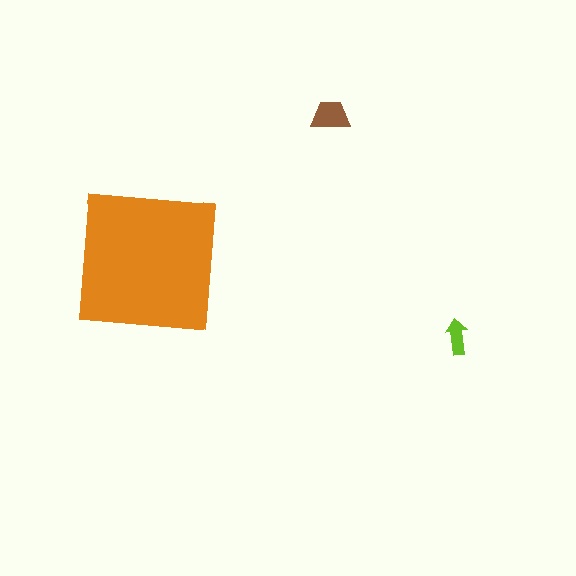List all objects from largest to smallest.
The orange square, the brown trapezoid, the lime arrow.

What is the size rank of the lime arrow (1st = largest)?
3rd.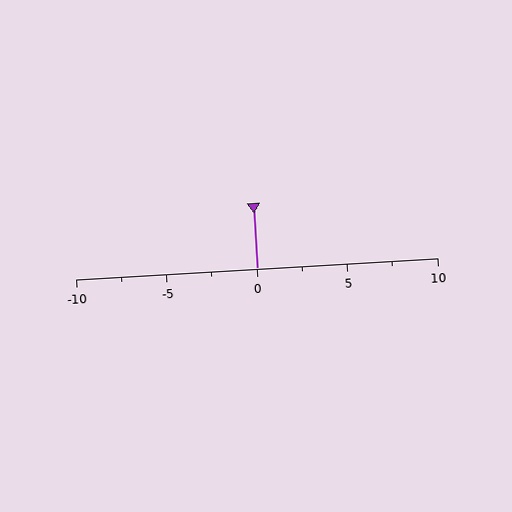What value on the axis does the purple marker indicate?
The marker indicates approximately 0.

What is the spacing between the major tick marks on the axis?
The major ticks are spaced 5 apart.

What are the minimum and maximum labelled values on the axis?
The axis runs from -10 to 10.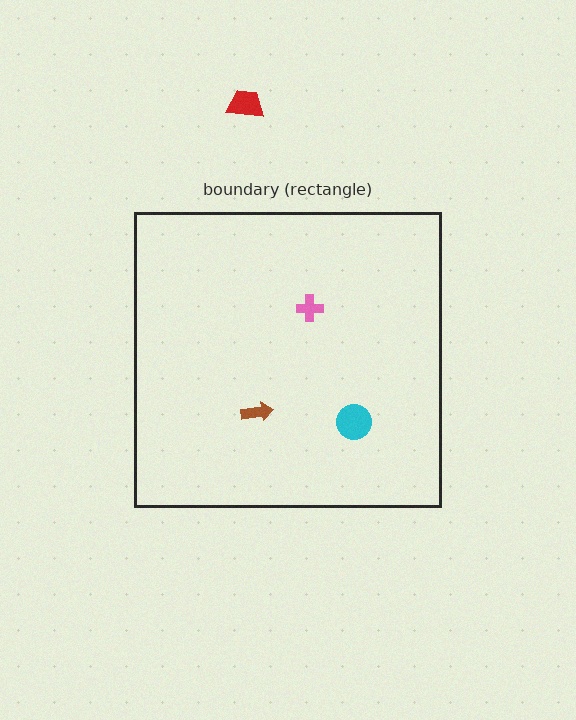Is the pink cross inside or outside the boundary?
Inside.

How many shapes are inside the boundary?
3 inside, 1 outside.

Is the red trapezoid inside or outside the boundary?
Outside.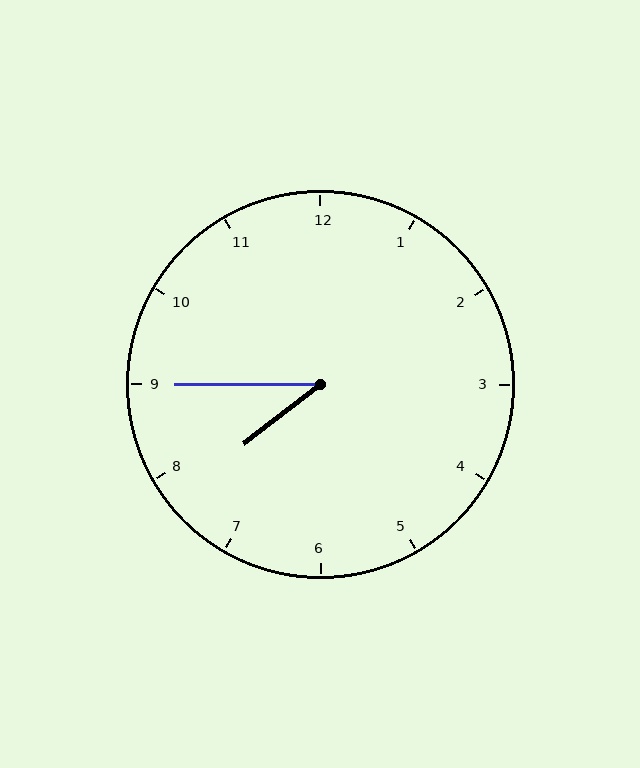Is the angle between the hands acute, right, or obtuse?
It is acute.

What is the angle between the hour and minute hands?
Approximately 38 degrees.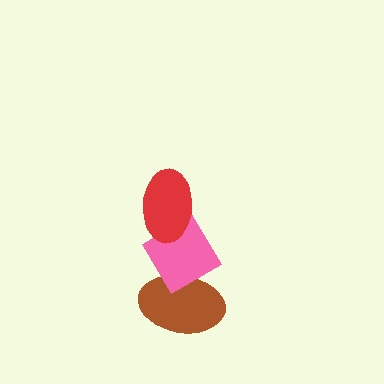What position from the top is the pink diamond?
The pink diamond is 2nd from the top.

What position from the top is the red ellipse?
The red ellipse is 1st from the top.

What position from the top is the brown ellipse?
The brown ellipse is 3rd from the top.